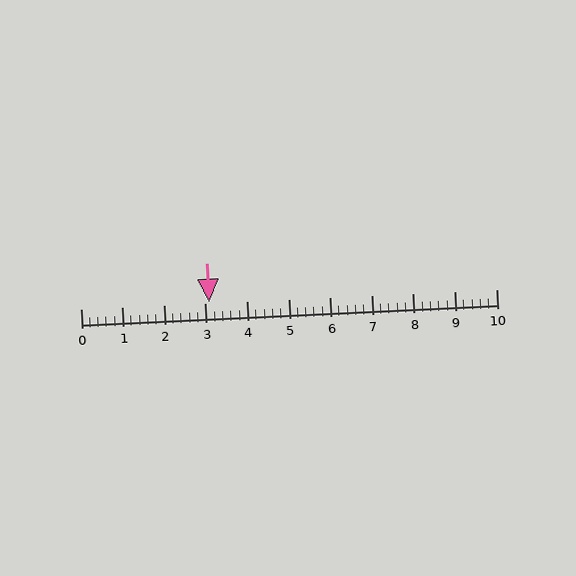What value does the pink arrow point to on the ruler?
The pink arrow points to approximately 3.1.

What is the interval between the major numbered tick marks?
The major tick marks are spaced 1 units apart.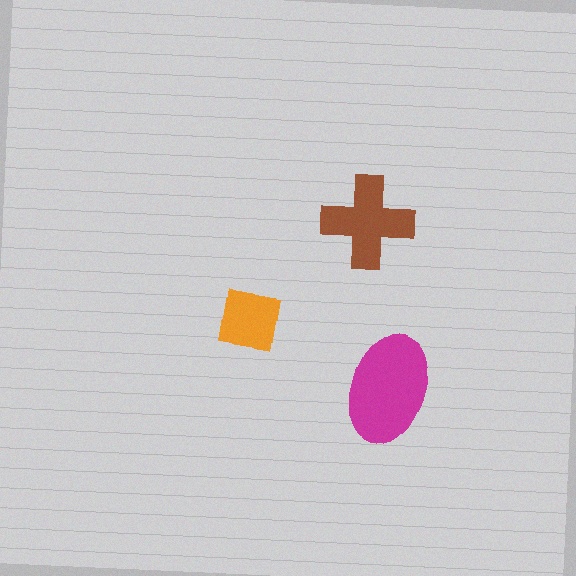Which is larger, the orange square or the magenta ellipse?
The magenta ellipse.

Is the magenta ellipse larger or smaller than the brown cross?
Larger.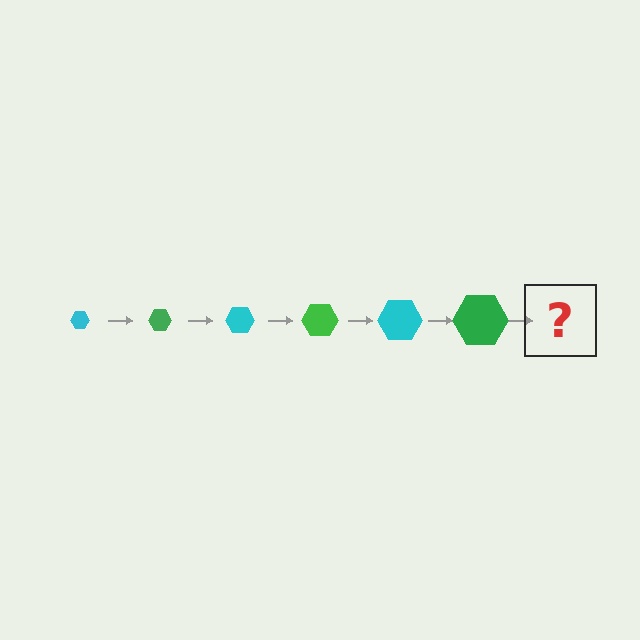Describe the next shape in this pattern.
It should be a cyan hexagon, larger than the previous one.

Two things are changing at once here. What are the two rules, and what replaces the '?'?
The two rules are that the hexagon grows larger each step and the color cycles through cyan and green. The '?' should be a cyan hexagon, larger than the previous one.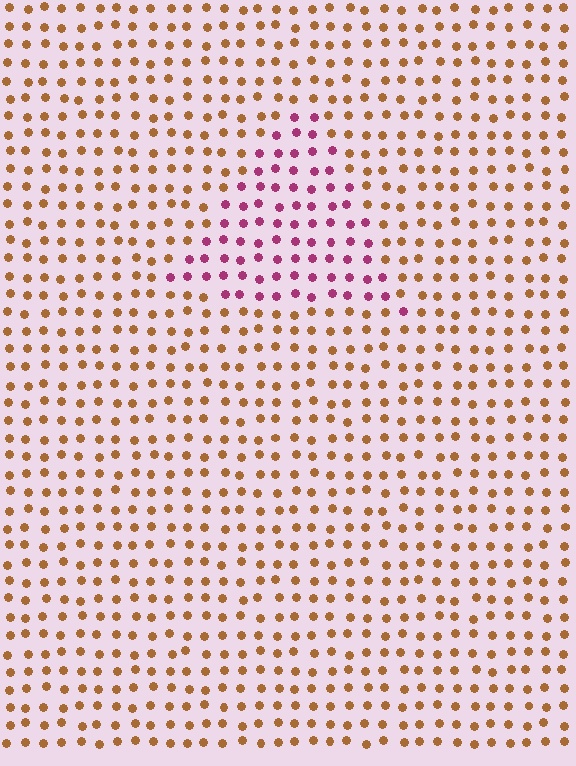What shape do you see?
I see a triangle.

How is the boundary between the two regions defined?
The boundary is defined purely by a slight shift in hue (about 64 degrees). Spacing, size, and orientation are identical on both sides.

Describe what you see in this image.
The image is filled with small brown elements in a uniform arrangement. A triangle-shaped region is visible where the elements are tinted to a slightly different hue, forming a subtle color boundary.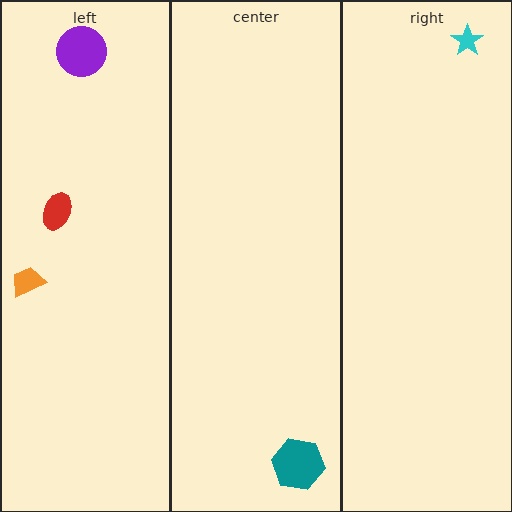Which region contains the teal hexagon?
The center region.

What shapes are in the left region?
The orange trapezoid, the red ellipse, the purple circle.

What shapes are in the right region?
The cyan star.